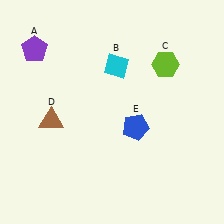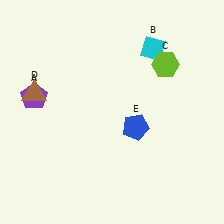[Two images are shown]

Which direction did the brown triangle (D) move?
The brown triangle (D) moved up.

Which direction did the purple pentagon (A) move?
The purple pentagon (A) moved down.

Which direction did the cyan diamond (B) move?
The cyan diamond (B) moved right.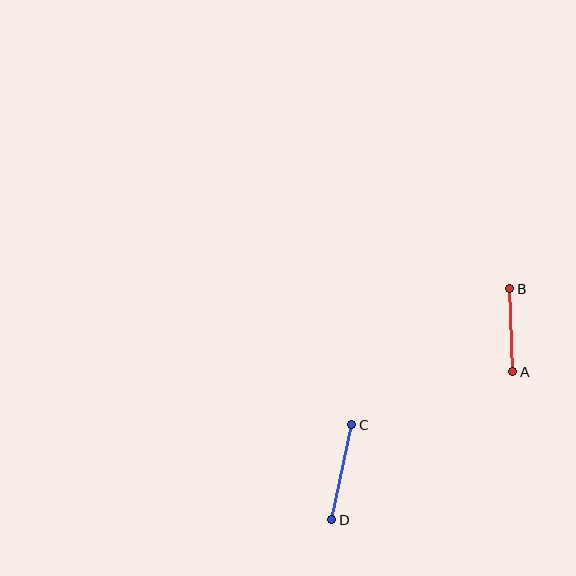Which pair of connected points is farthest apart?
Points C and D are farthest apart.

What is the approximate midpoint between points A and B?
The midpoint is at approximately (511, 330) pixels.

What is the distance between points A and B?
The distance is approximately 83 pixels.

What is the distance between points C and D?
The distance is approximately 97 pixels.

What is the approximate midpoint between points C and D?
The midpoint is at approximately (342, 472) pixels.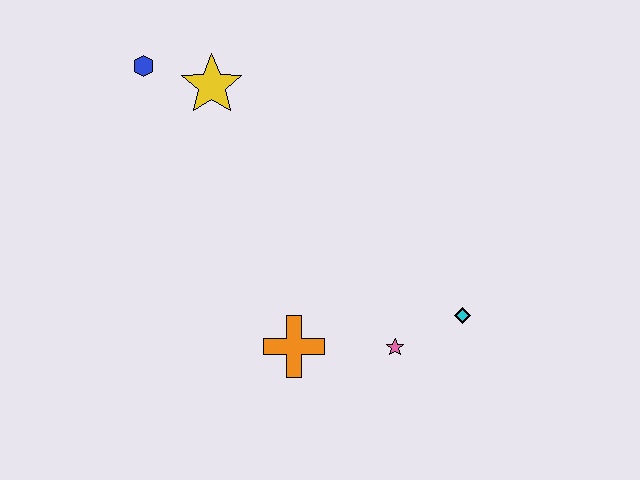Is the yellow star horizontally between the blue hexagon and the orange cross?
Yes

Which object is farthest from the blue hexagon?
The cyan diamond is farthest from the blue hexagon.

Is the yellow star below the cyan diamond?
No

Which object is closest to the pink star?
The cyan diamond is closest to the pink star.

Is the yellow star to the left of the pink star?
Yes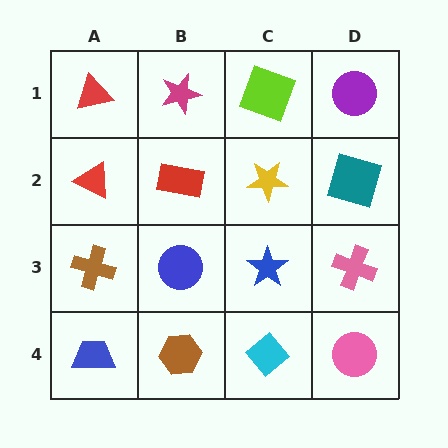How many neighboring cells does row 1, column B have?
3.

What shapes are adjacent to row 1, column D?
A teal square (row 2, column D), a lime square (row 1, column C).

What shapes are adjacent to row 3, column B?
A red rectangle (row 2, column B), a brown hexagon (row 4, column B), a brown cross (row 3, column A), a blue star (row 3, column C).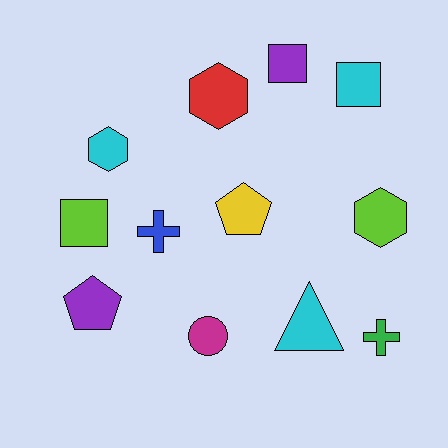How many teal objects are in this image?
There are no teal objects.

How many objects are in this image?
There are 12 objects.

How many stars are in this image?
There are no stars.